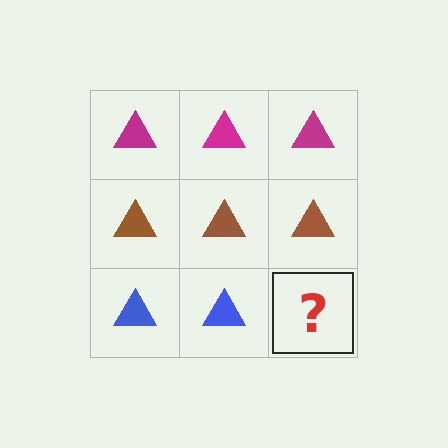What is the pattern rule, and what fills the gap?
The rule is that each row has a consistent color. The gap should be filled with a blue triangle.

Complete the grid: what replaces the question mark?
The question mark should be replaced with a blue triangle.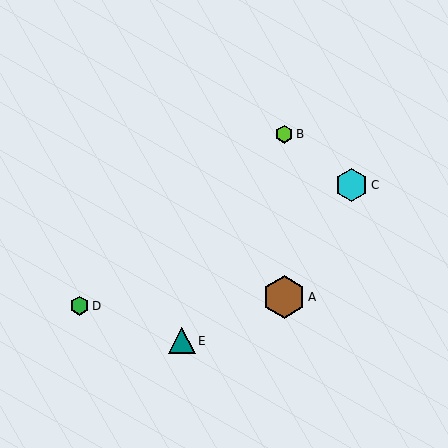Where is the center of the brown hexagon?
The center of the brown hexagon is at (284, 297).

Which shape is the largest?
The brown hexagon (labeled A) is the largest.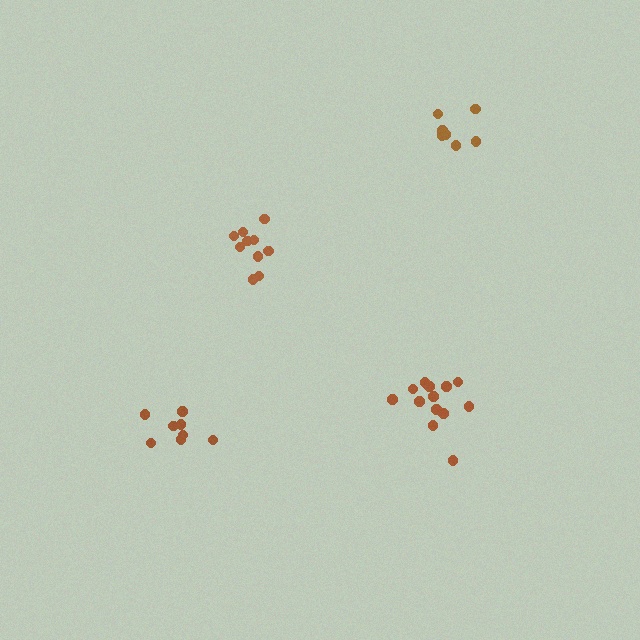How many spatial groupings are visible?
There are 4 spatial groupings.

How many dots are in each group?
Group 1: 7 dots, Group 2: 8 dots, Group 3: 13 dots, Group 4: 10 dots (38 total).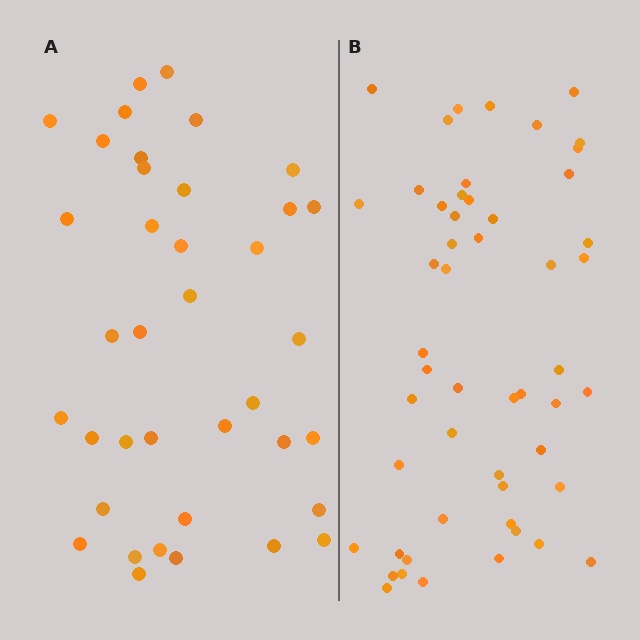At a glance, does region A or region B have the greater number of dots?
Region B (the right region) has more dots.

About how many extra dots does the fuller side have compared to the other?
Region B has approximately 15 more dots than region A.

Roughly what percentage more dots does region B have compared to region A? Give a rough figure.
About 35% more.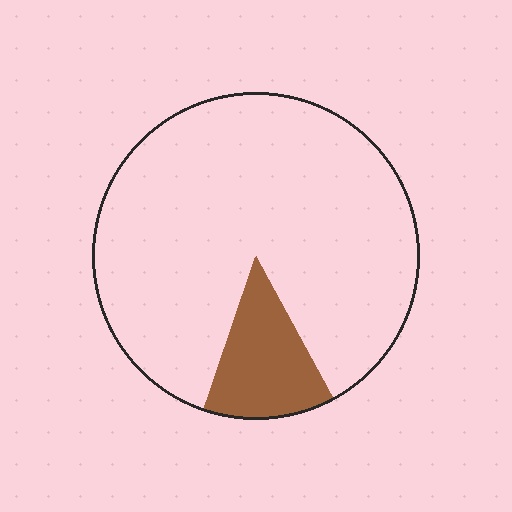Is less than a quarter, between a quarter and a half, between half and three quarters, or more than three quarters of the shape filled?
Less than a quarter.